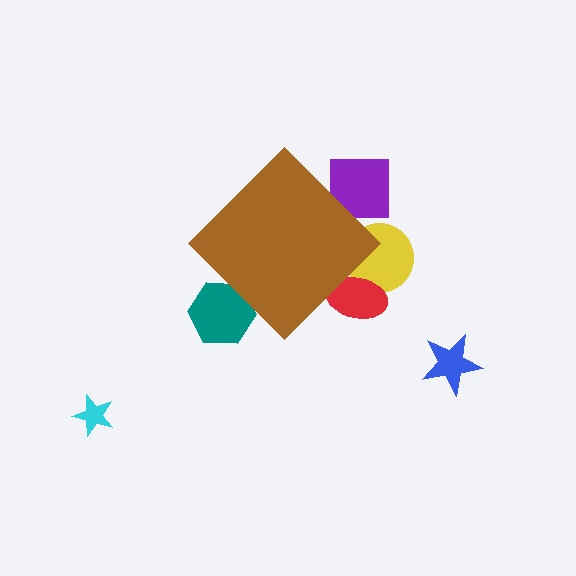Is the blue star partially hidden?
No, the blue star is fully visible.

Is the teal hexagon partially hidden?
Yes, the teal hexagon is partially hidden behind the brown diamond.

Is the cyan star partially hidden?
No, the cyan star is fully visible.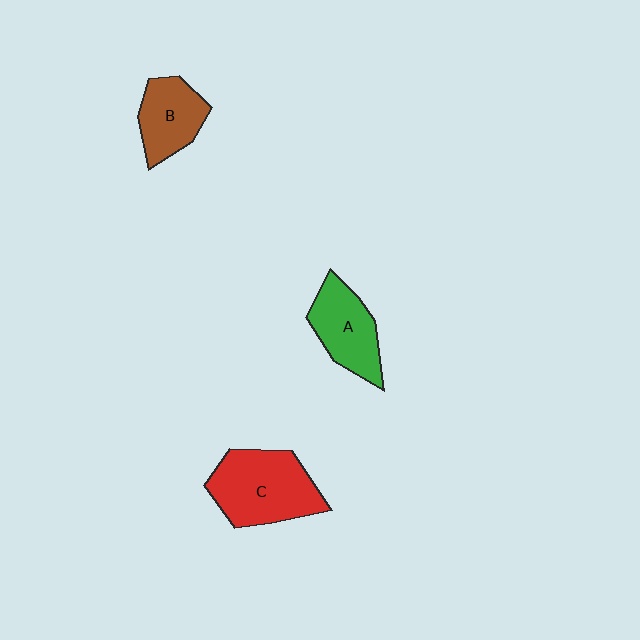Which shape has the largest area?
Shape C (red).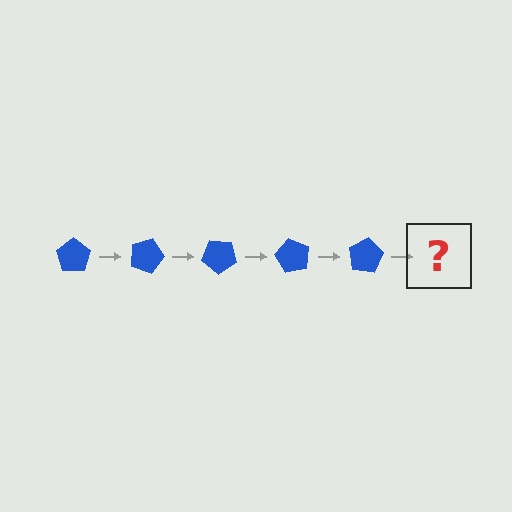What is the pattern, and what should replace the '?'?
The pattern is that the pentagon rotates 20 degrees each step. The '?' should be a blue pentagon rotated 100 degrees.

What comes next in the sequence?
The next element should be a blue pentagon rotated 100 degrees.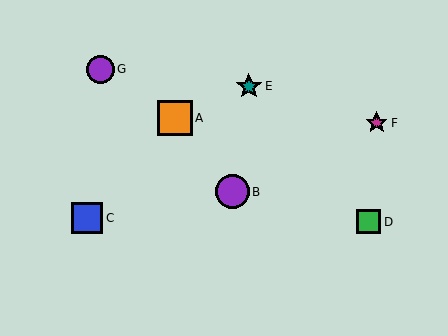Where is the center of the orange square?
The center of the orange square is at (175, 118).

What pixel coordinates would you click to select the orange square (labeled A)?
Click at (175, 118) to select the orange square A.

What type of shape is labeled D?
Shape D is a green square.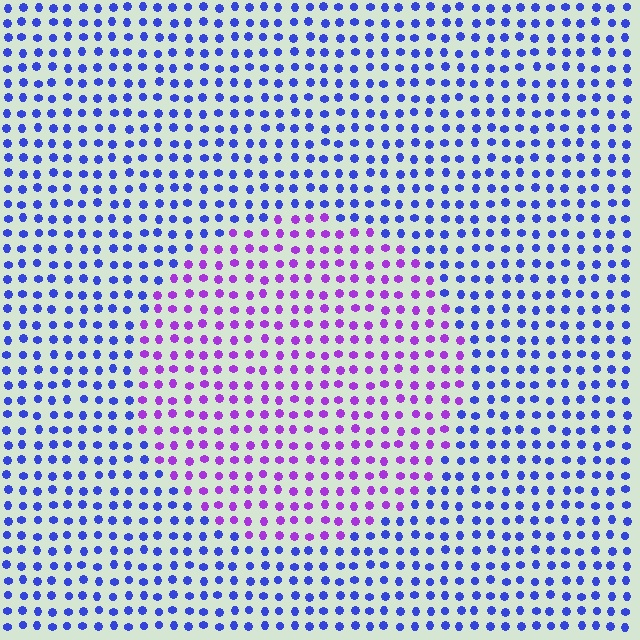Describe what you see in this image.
The image is filled with small blue elements in a uniform arrangement. A circle-shaped region is visible where the elements are tinted to a slightly different hue, forming a subtle color boundary.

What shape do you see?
I see a circle.